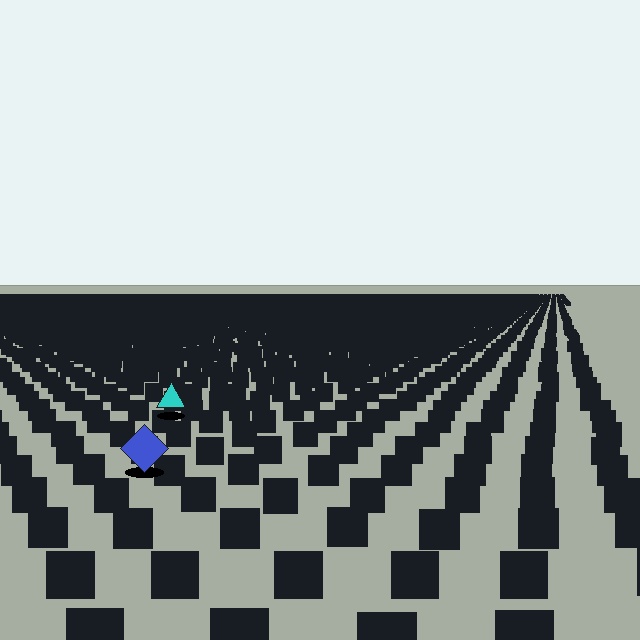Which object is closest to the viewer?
The blue diamond is closest. The texture marks near it are larger and more spread out.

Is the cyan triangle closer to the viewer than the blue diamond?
No. The blue diamond is closer — you can tell from the texture gradient: the ground texture is coarser near it.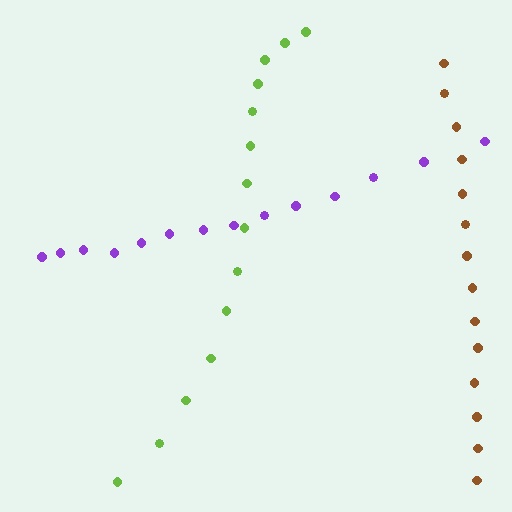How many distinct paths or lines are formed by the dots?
There are 3 distinct paths.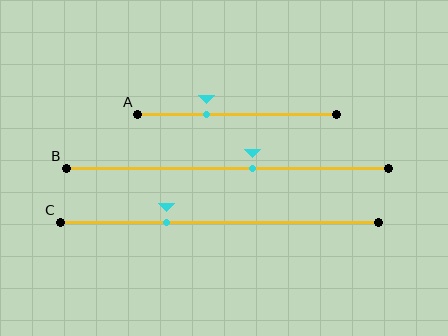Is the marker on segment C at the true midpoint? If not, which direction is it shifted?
No, the marker on segment C is shifted to the left by about 17% of the segment length.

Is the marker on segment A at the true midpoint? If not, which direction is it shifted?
No, the marker on segment A is shifted to the left by about 16% of the segment length.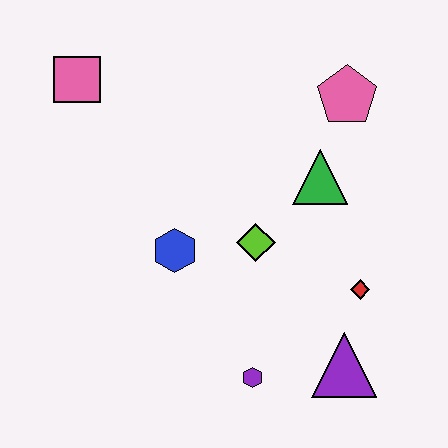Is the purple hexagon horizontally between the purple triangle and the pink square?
Yes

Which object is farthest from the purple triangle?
The pink square is farthest from the purple triangle.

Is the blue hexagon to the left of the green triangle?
Yes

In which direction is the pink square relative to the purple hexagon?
The pink square is above the purple hexagon.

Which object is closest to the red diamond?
The purple triangle is closest to the red diamond.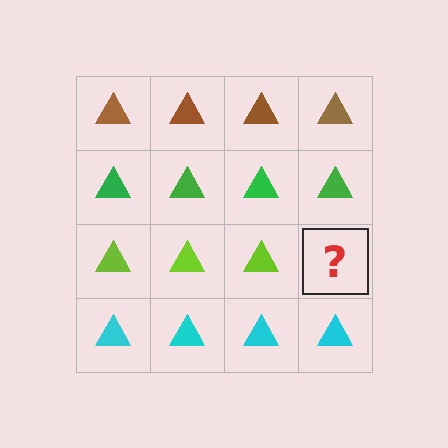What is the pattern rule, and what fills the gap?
The rule is that each row has a consistent color. The gap should be filled with a lime triangle.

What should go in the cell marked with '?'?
The missing cell should contain a lime triangle.